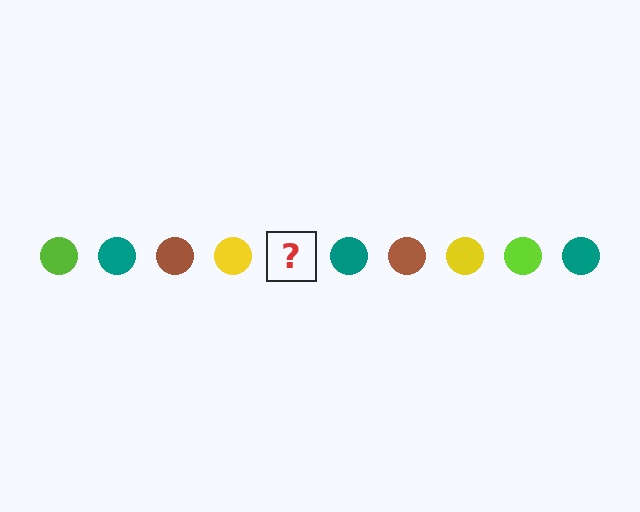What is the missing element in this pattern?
The missing element is a lime circle.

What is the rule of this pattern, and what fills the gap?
The rule is that the pattern cycles through lime, teal, brown, yellow circles. The gap should be filled with a lime circle.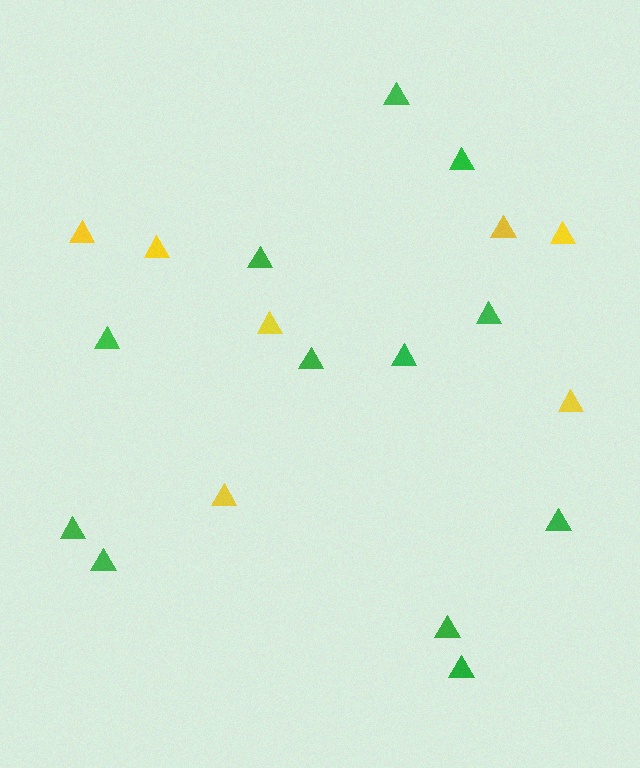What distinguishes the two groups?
There are 2 groups: one group of yellow triangles (7) and one group of green triangles (12).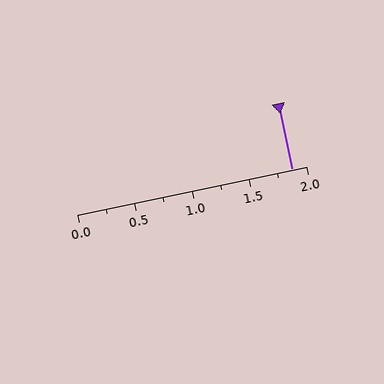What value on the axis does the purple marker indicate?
The marker indicates approximately 1.88.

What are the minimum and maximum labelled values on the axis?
The axis runs from 0.0 to 2.0.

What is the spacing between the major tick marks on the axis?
The major ticks are spaced 0.5 apart.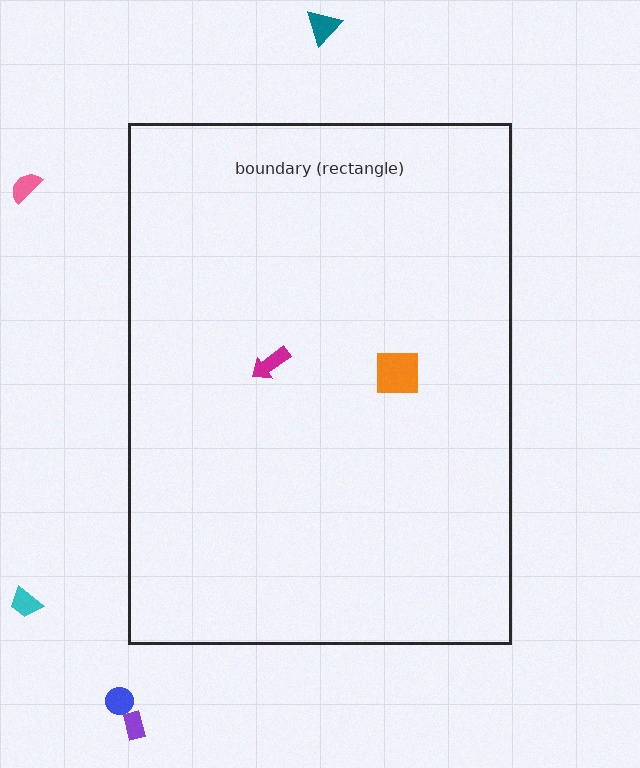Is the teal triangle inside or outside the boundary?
Outside.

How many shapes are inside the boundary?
2 inside, 5 outside.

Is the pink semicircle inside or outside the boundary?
Outside.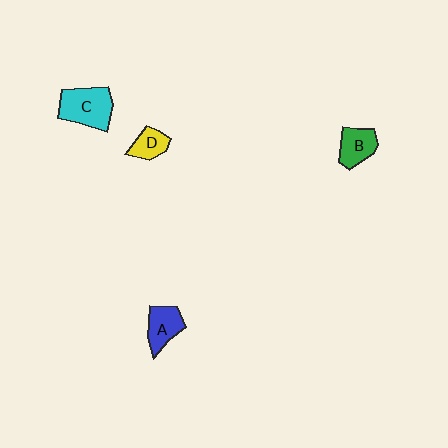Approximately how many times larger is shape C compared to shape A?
Approximately 1.5 times.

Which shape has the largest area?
Shape C (cyan).